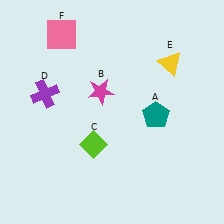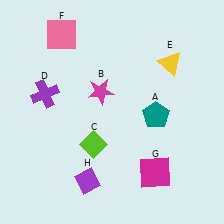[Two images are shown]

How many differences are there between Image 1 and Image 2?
There are 2 differences between the two images.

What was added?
A magenta square (G), a purple diamond (H) were added in Image 2.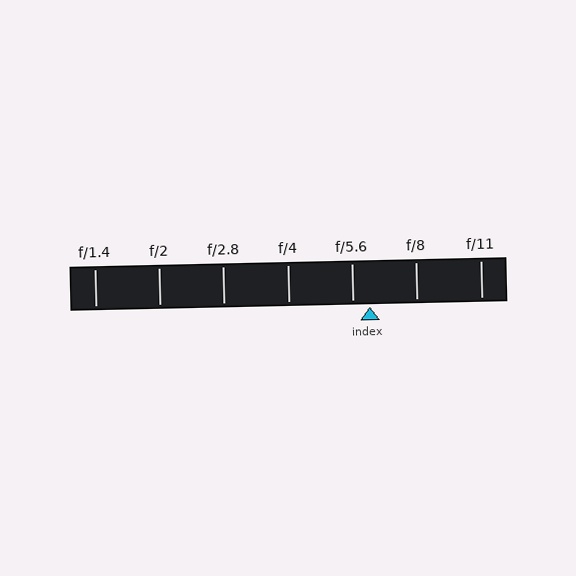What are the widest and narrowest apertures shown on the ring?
The widest aperture shown is f/1.4 and the narrowest is f/11.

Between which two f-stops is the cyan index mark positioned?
The index mark is between f/5.6 and f/8.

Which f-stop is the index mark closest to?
The index mark is closest to f/5.6.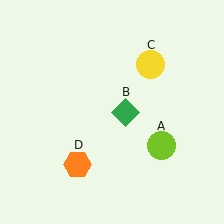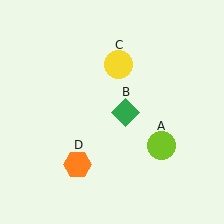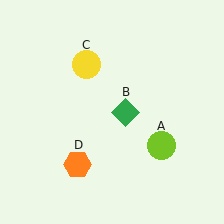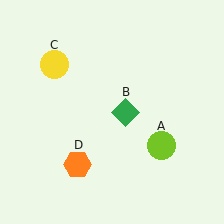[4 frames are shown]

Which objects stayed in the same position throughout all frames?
Lime circle (object A) and green diamond (object B) and orange hexagon (object D) remained stationary.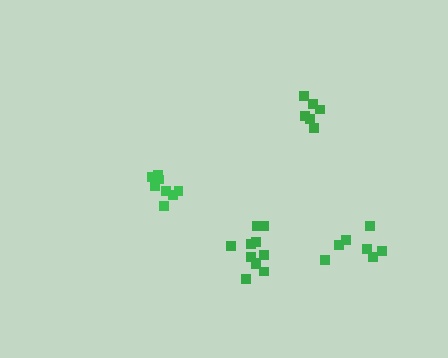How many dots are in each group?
Group 1: 8 dots, Group 2: 6 dots, Group 3: 7 dots, Group 4: 11 dots (32 total).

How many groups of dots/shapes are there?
There are 4 groups.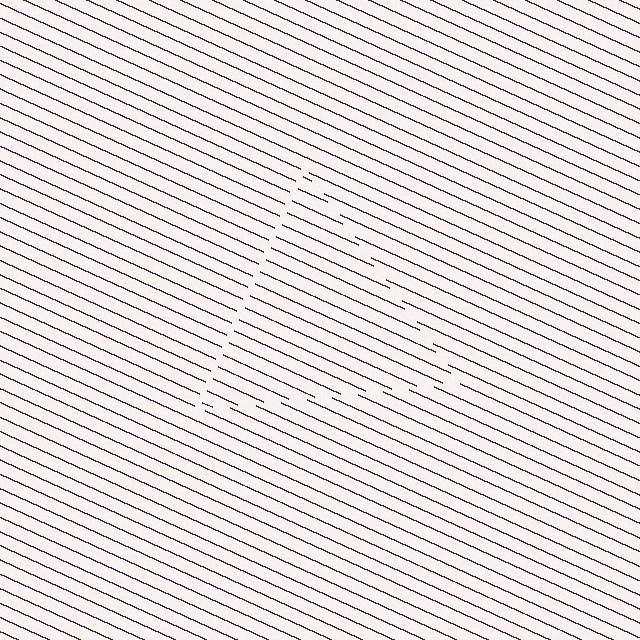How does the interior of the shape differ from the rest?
The interior of the shape contains the same grating, shifted by half a period — the contour is defined by the phase discontinuity where line-ends from the inner and outer gratings abut.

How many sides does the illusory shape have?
3 sides — the line-ends trace a triangle.